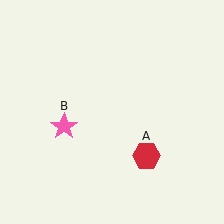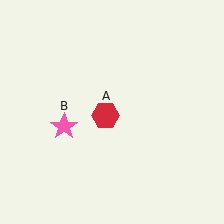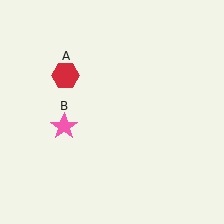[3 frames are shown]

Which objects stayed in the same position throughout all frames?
Pink star (object B) remained stationary.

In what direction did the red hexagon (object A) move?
The red hexagon (object A) moved up and to the left.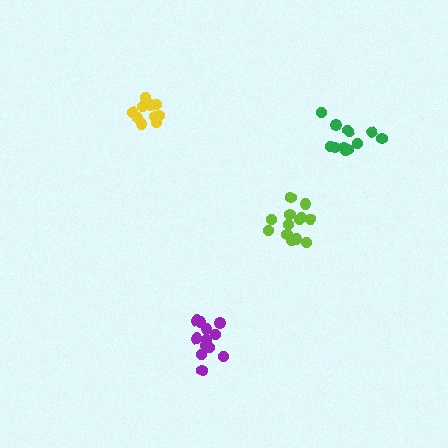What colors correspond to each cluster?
The clusters are colored: yellow, green, lime, purple.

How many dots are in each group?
Group 1: 12 dots, Group 2: 12 dots, Group 3: 13 dots, Group 4: 12 dots (49 total).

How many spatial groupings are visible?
There are 4 spatial groupings.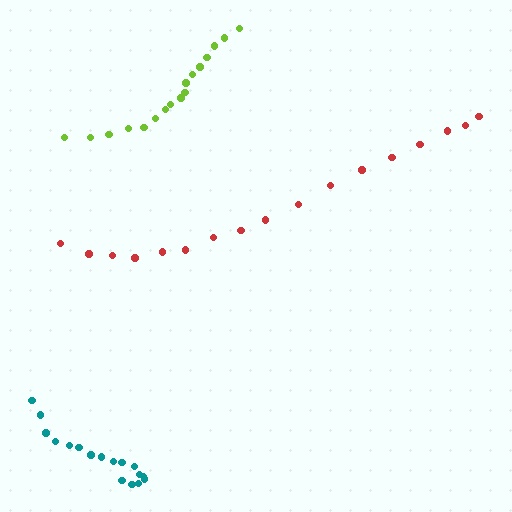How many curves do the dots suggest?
There are 3 distinct paths.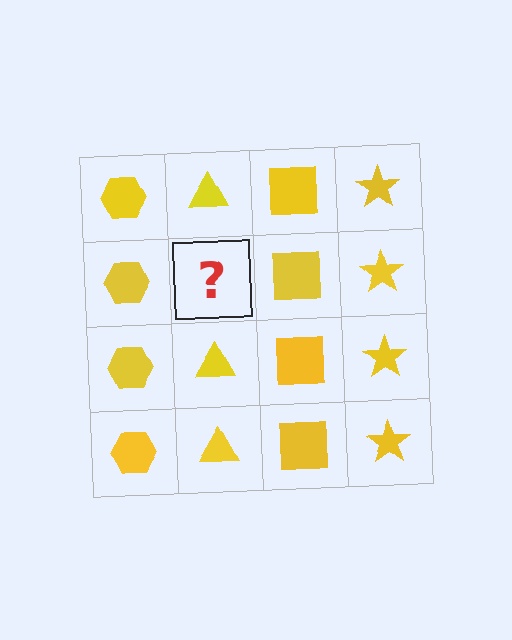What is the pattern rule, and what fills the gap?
The rule is that each column has a consistent shape. The gap should be filled with a yellow triangle.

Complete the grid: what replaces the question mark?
The question mark should be replaced with a yellow triangle.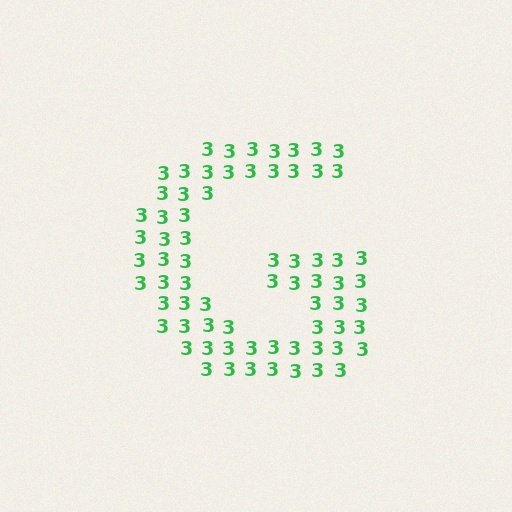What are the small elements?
The small elements are digit 3's.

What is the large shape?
The large shape is the letter G.